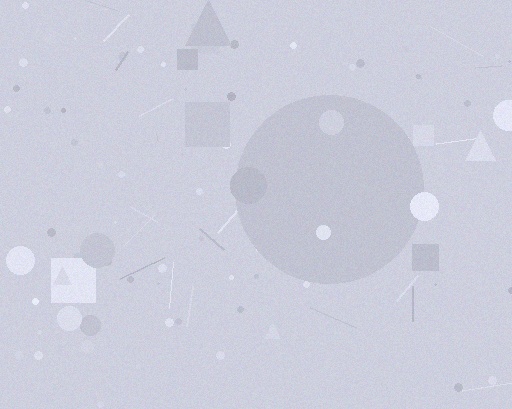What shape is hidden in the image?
A circle is hidden in the image.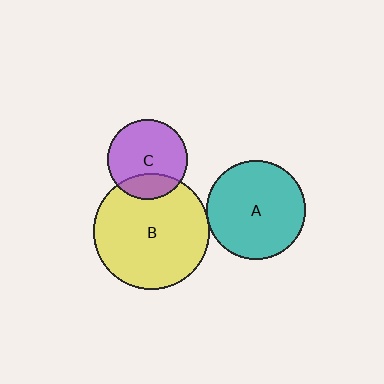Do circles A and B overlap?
Yes.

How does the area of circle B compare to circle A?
Approximately 1.4 times.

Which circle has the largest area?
Circle B (yellow).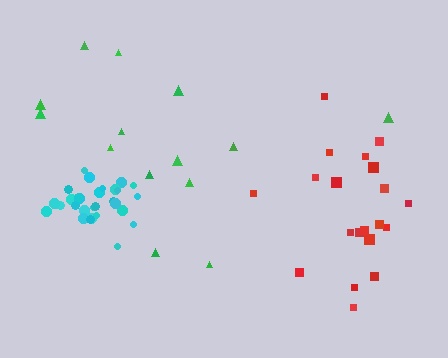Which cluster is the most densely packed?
Cyan.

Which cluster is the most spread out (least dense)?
Green.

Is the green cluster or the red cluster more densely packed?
Red.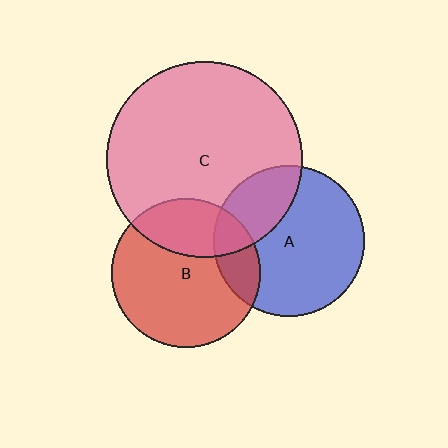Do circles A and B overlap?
Yes.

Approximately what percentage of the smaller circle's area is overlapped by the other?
Approximately 15%.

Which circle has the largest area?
Circle C (pink).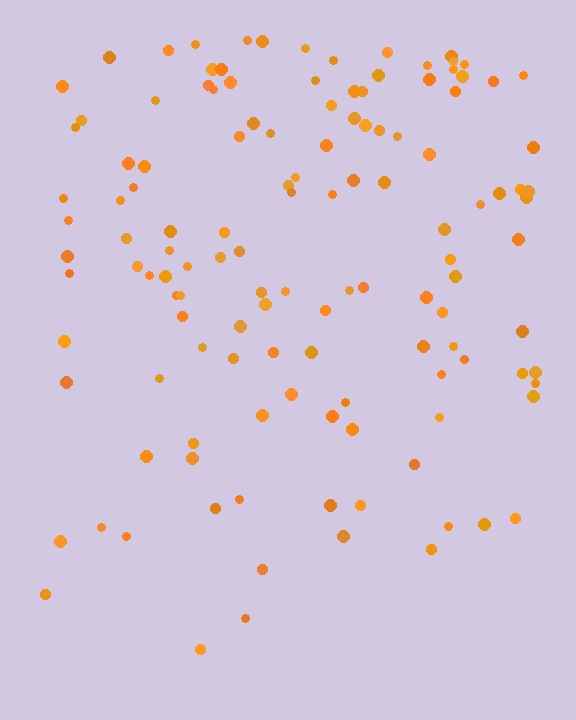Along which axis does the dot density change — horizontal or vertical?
Vertical.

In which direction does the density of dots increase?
From bottom to top, with the top side densest.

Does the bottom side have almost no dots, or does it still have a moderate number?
Still a moderate number, just noticeably fewer than the top.